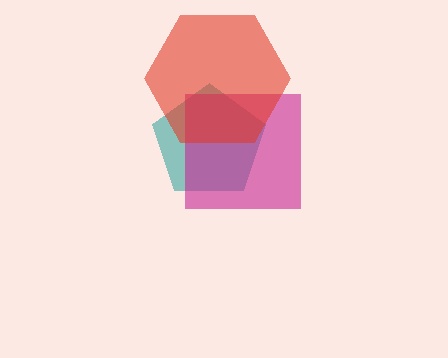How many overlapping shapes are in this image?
There are 3 overlapping shapes in the image.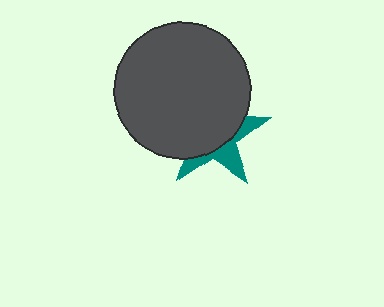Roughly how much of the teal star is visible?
A small part of it is visible (roughly 34%).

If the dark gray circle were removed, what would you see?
You would see the complete teal star.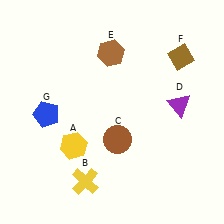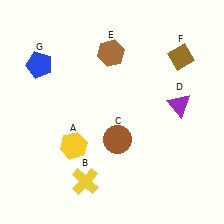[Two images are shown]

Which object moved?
The blue pentagon (G) moved up.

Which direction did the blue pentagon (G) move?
The blue pentagon (G) moved up.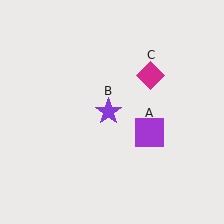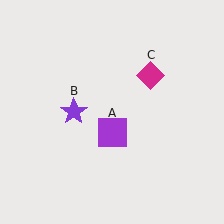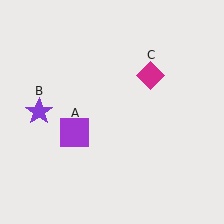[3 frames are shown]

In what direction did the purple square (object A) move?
The purple square (object A) moved left.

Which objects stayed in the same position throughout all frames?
Magenta diamond (object C) remained stationary.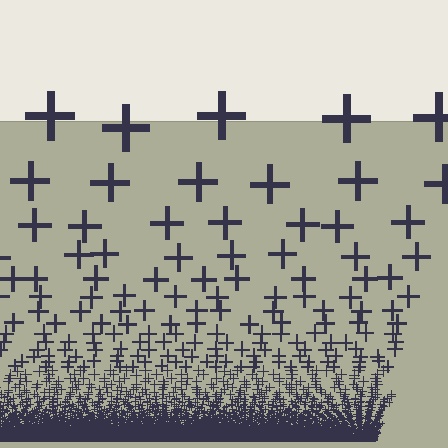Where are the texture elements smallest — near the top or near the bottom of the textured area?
Near the bottom.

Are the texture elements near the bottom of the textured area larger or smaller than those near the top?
Smaller. The gradient is inverted — elements near the bottom are smaller and denser.